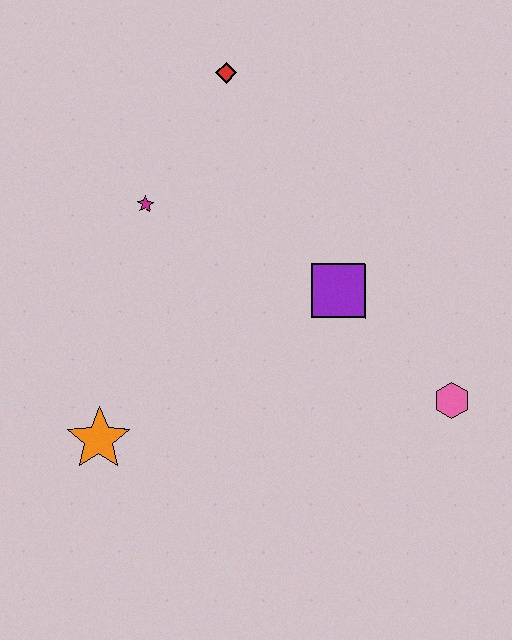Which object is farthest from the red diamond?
The pink hexagon is farthest from the red diamond.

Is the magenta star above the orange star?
Yes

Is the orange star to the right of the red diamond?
No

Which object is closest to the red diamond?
The magenta star is closest to the red diamond.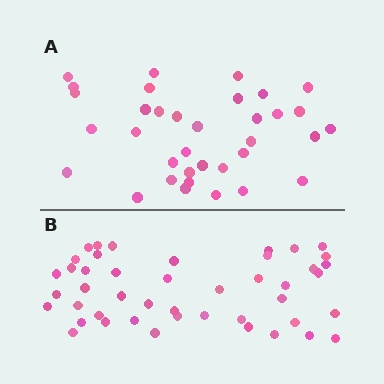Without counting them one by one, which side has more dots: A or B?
Region B (the bottom region) has more dots.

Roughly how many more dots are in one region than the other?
Region B has roughly 10 or so more dots than region A.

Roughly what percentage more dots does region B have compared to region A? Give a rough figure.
About 30% more.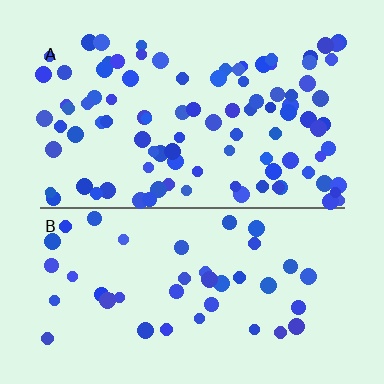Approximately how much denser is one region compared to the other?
Approximately 2.3× — region A over region B.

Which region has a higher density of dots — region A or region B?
A (the top).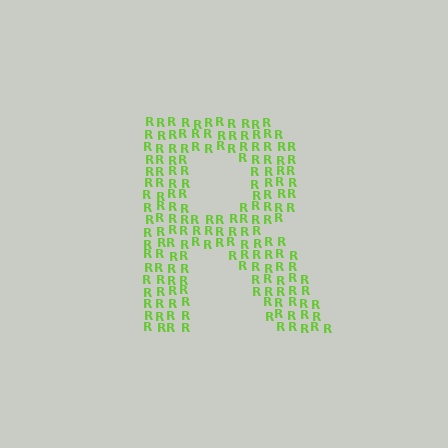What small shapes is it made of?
It is made of small letter R's.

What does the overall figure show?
The overall figure shows the letter R.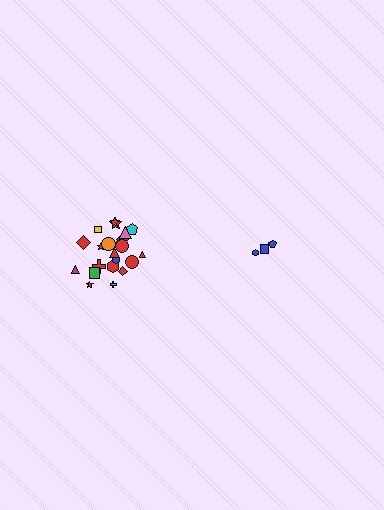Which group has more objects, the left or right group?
The left group.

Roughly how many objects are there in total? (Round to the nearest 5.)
Roughly 25 objects in total.